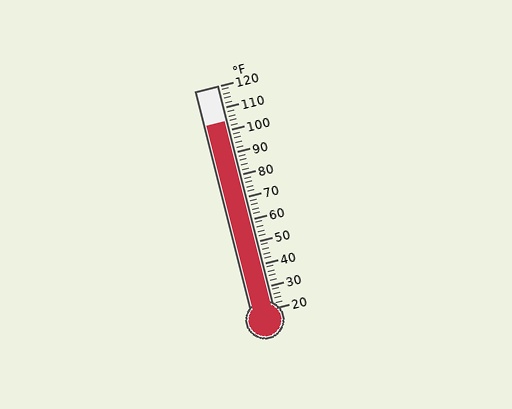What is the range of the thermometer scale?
The thermometer scale ranges from 20°F to 120°F.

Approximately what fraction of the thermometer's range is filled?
The thermometer is filled to approximately 85% of its range.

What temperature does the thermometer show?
The thermometer shows approximately 104°F.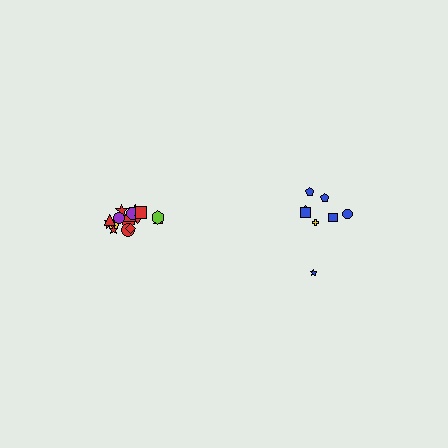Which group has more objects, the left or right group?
The left group.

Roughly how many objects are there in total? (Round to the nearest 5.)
Roughly 25 objects in total.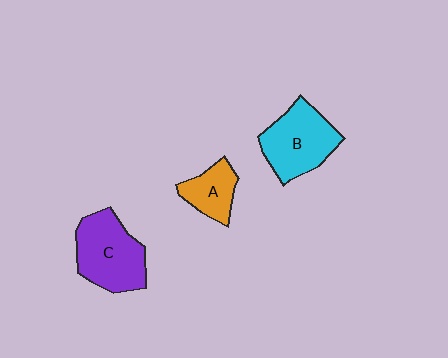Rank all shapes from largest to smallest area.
From largest to smallest: C (purple), B (cyan), A (orange).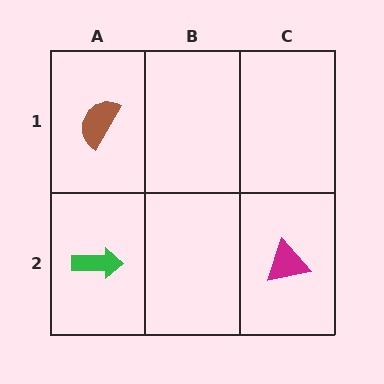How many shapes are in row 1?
1 shape.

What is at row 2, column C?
A magenta triangle.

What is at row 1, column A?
A brown semicircle.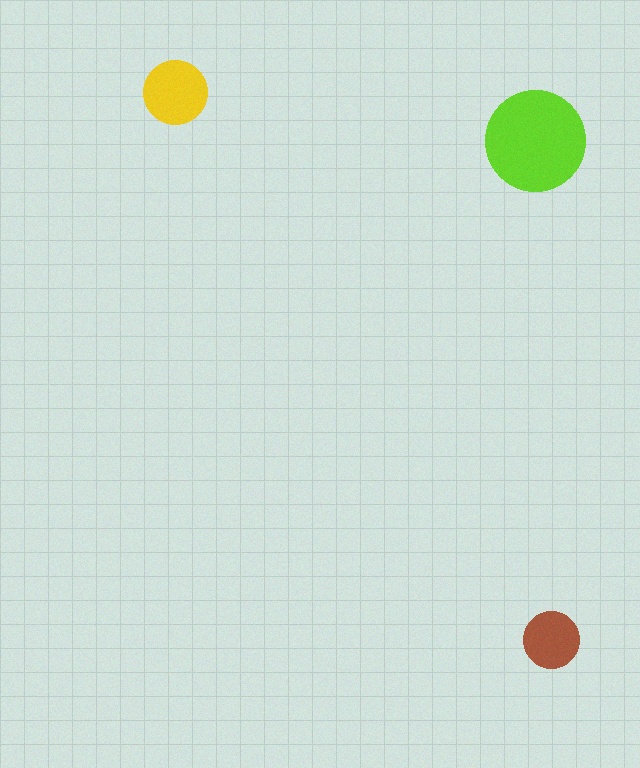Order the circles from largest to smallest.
the lime one, the yellow one, the brown one.